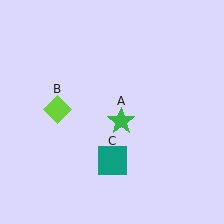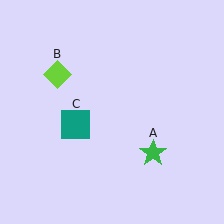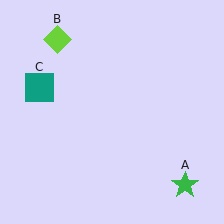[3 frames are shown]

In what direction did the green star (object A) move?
The green star (object A) moved down and to the right.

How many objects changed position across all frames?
3 objects changed position: green star (object A), lime diamond (object B), teal square (object C).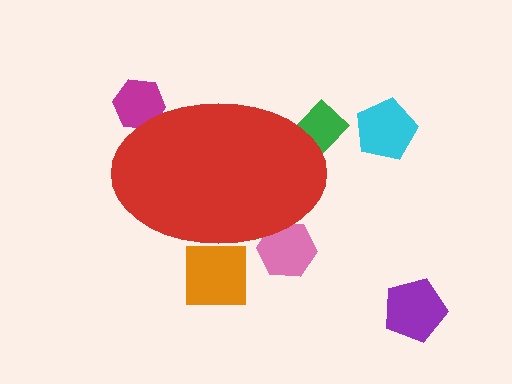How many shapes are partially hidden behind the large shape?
4 shapes are partially hidden.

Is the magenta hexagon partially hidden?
Yes, the magenta hexagon is partially hidden behind the red ellipse.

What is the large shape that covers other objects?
A red ellipse.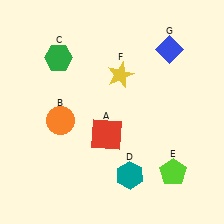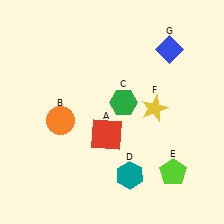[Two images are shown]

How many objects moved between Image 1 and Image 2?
2 objects moved between the two images.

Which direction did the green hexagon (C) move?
The green hexagon (C) moved right.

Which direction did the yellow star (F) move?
The yellow star (F) moved right.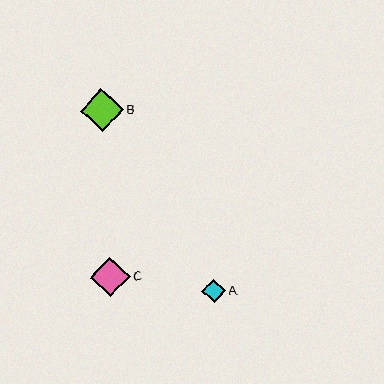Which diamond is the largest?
Diamond B is the largest with a size of approximately 43 pixels.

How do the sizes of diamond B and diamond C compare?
Diamond B and diamond C are approximately the same size.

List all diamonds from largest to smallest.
From largest to smallest: B, C, A.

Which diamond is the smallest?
Diamond A is the smallest with a size of approximately 23 pixels.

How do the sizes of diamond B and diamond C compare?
Diamond B and diamond C are approximately the same size.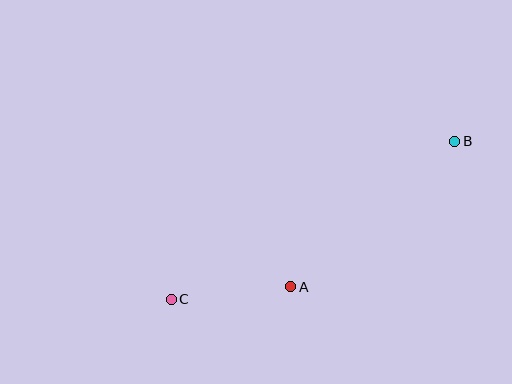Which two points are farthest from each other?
Points B and C are farthest from each other.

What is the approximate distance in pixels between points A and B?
The distance between A and B is approximately 219 pixels.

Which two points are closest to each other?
Points A and C are closest to each other.